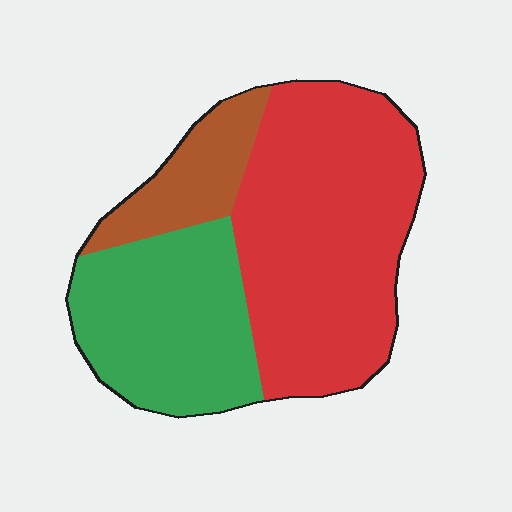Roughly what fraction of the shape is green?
Green takes up about one third (1/3) of the shape.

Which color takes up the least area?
Brown, at roughly 15%.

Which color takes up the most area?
Red, at roughly 55%.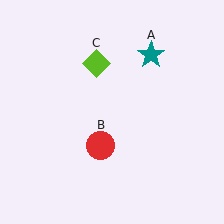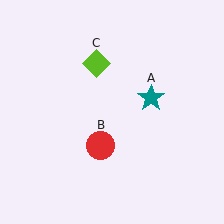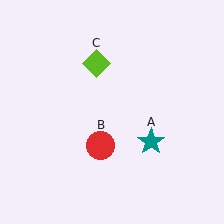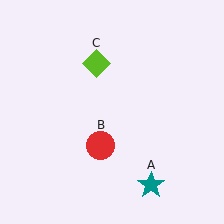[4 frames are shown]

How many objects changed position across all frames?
1 object changed position: teal star (object A).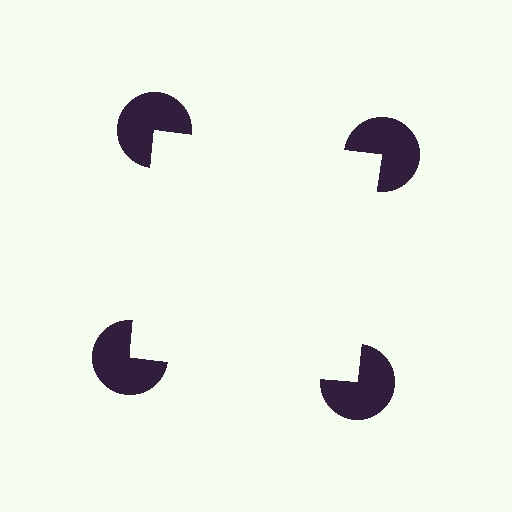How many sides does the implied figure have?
4 sides.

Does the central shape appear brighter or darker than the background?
It typically appears slightly brighter than the background, even though no actual brightness change is drawn.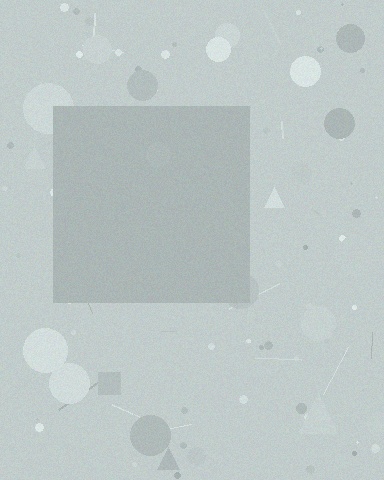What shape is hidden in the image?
A square is hidden in the image.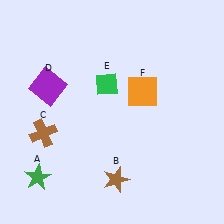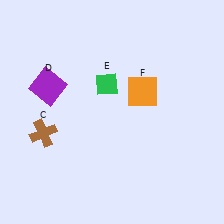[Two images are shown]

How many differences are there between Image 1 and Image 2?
There are 2 differences between the two images.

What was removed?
The green star (A), the brown star (B) were removed in Image 2.